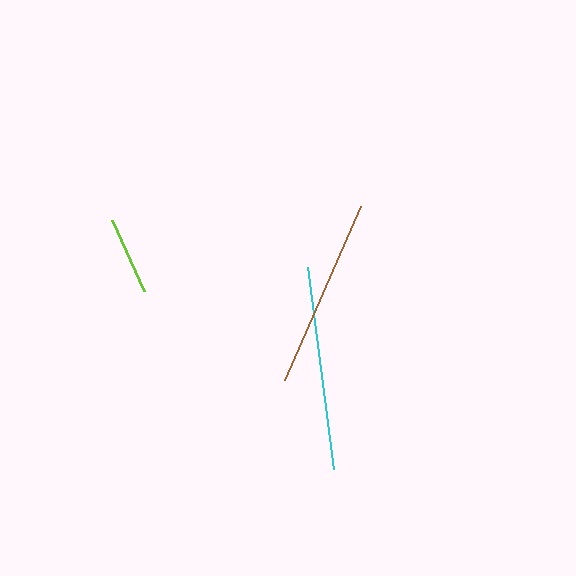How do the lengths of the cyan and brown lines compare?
The cyan and brown lines are approximately the same length.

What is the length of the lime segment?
The lime segment is approximately 78 pixels long.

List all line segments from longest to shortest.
From longest to shortest: cyan, brown, lime.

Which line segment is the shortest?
The lime line is the shortest at approximately 78 pixels.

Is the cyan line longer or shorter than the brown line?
The cyan line is longer than the brown line.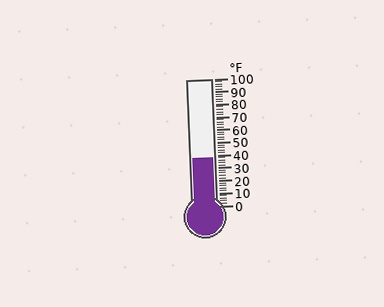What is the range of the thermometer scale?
The thermometer scale ranges from 0°F to 100°F.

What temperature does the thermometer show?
The thermometer shows approximately 38°F.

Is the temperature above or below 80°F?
The temperature is below 80°F.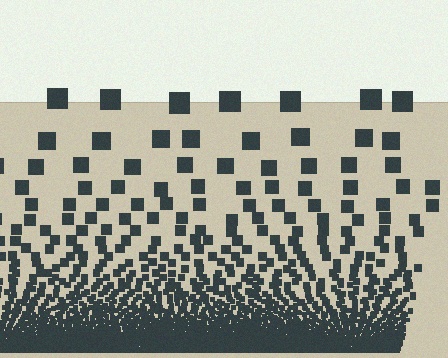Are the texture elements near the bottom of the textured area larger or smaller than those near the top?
Smaller. The gradient is inverted — elements near the bottom are smaller and denser.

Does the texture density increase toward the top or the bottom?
Density increases toward the bottom.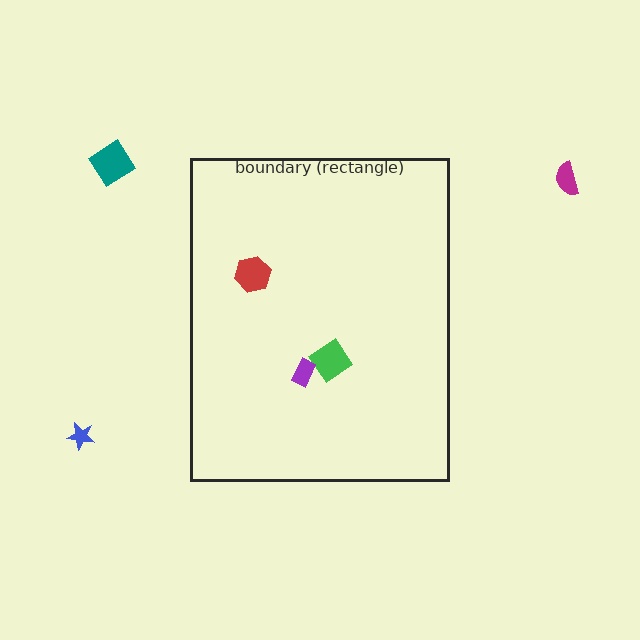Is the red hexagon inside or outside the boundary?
Inside.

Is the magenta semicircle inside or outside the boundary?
Outside.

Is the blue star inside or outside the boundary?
Outside.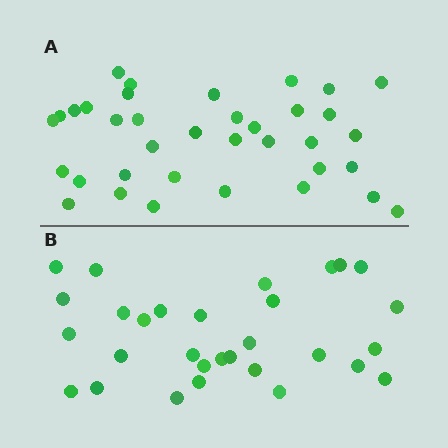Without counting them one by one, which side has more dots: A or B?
Region A (the top region) has more dots.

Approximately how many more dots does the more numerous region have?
Region A has about 6 more dots than region B.